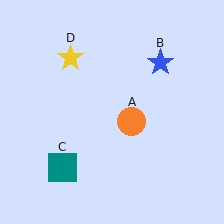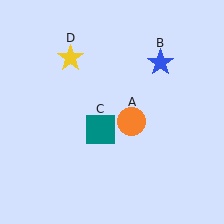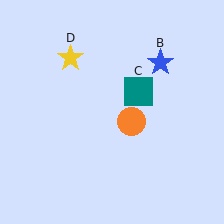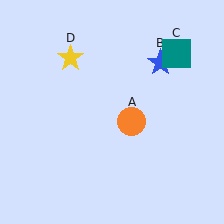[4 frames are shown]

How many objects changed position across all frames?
1 object changed position: teal square (object C).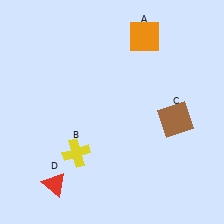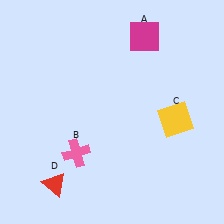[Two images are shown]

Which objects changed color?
A changed from orange to magenta. B changed from yellow to pink. C changed from brown to yellow.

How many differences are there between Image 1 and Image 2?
There are 3 differences between the two images.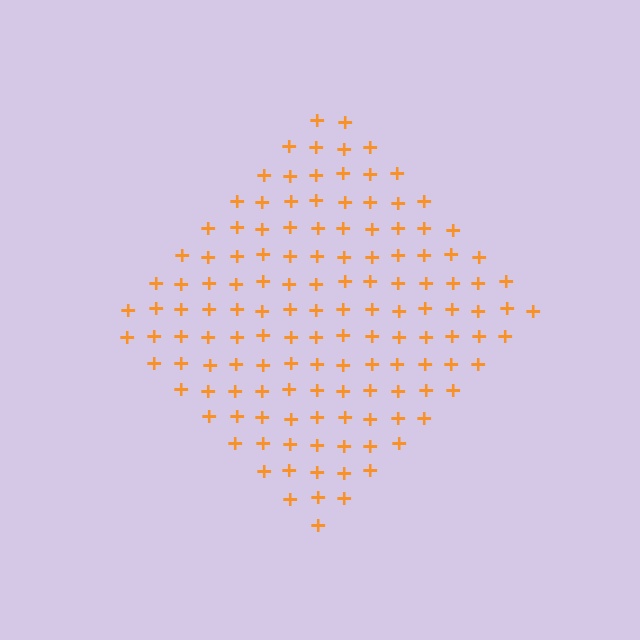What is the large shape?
The large shape is a diamond.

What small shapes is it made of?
It is made of small plus signs.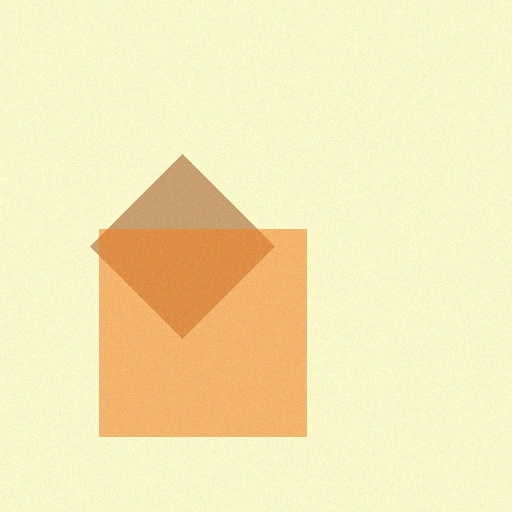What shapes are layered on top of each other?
The layered shapes are: a brown diamond, an orange square.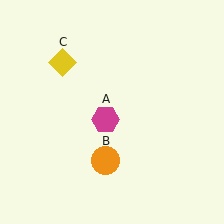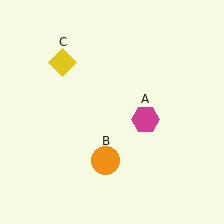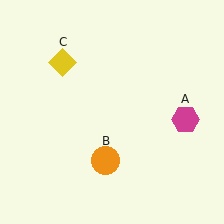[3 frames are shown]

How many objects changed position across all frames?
1 object changed position: magenta hexagon (object A).